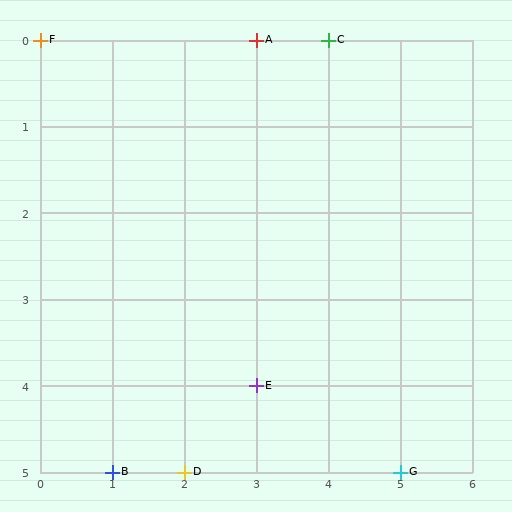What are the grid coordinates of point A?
Point A is at grid coordinates (3, 0).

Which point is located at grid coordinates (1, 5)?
Point B is at (1, 5).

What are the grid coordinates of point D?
Point D is at grid coordinates (2, 5).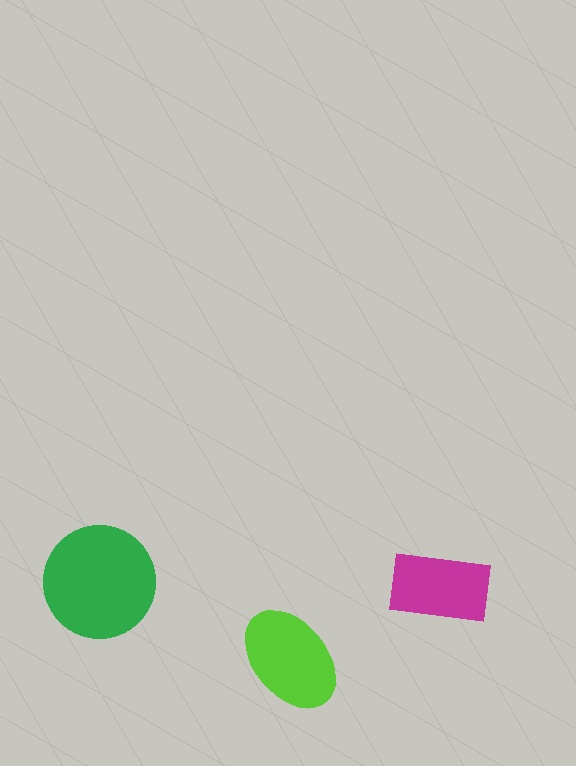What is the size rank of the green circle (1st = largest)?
1st.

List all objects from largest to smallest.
The green circle, the lime ellipse, the magenta rectangle.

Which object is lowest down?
The lime ellipse is bottommost.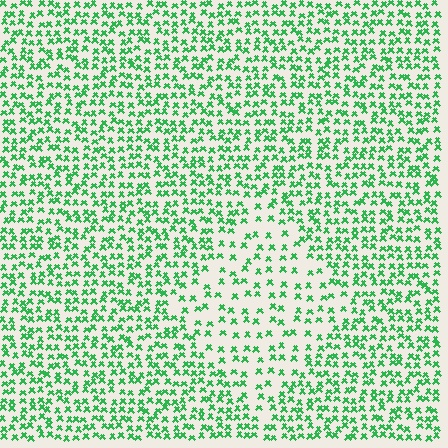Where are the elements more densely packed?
The elements are more densely packed outside the diamond boundary.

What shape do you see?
I see a diamond.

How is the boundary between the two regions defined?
The boundary is defined by a change in element density (approximately 2.0x ratio). All elements are the same color, size, and shape.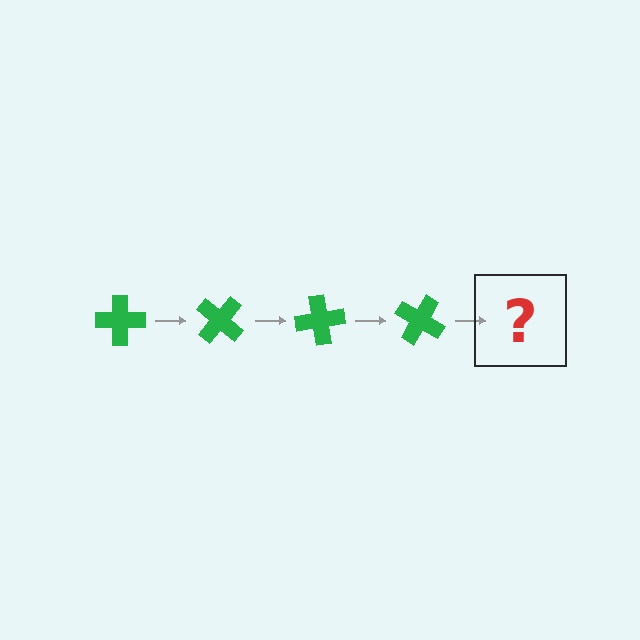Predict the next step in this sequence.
The next step is a green cross rotated 160 degrees.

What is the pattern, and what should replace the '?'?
The pattern is that the cross rotates 40 degrees each step. The '?' should be a green cross rotated 160 degrees.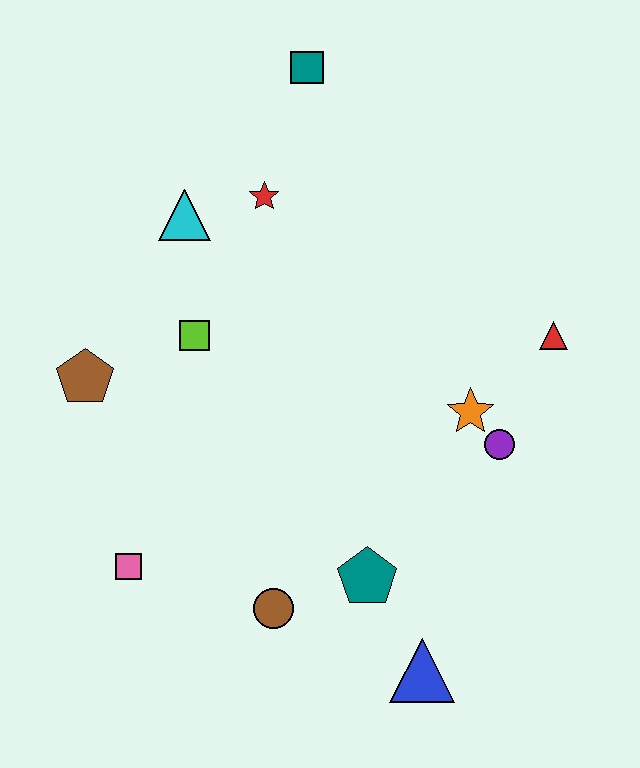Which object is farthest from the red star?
The blue triangle is farthest from the red star.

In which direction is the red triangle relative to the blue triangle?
The red triangle is above the blue triangle.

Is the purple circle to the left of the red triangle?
Yes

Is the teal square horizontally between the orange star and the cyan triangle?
Yes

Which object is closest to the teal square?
The red star is closest to the teal square.